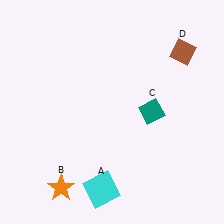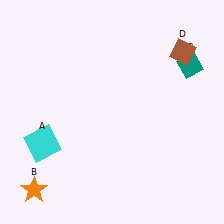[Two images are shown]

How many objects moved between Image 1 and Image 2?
3 objects moved between the two images.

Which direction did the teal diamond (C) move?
The teal diamond (C) moved up.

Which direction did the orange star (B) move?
The orange star (B) moved left.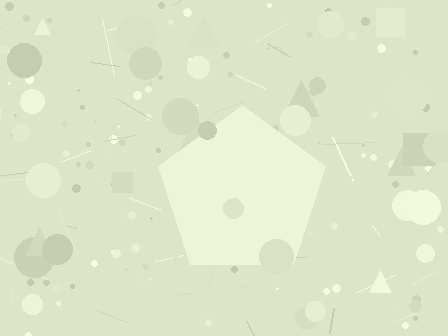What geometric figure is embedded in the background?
A pentagon is embedded in the background.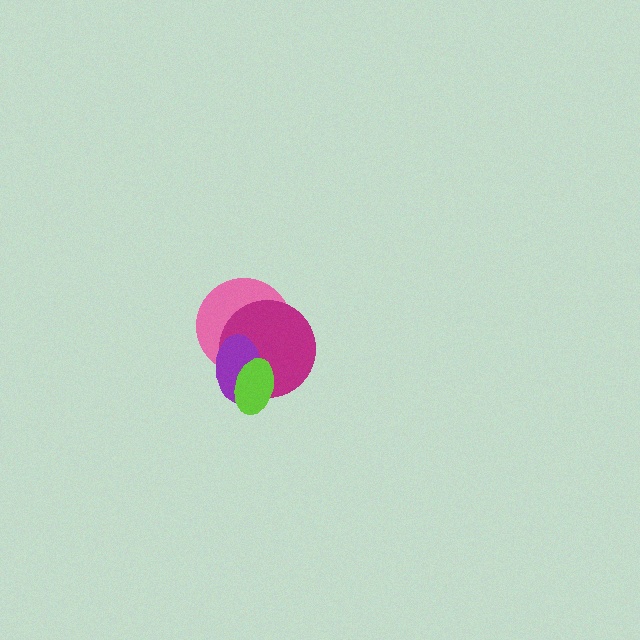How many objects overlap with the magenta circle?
3 objects overlap with the magenta circle.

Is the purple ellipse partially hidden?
Yes, it is partially covered by another shape.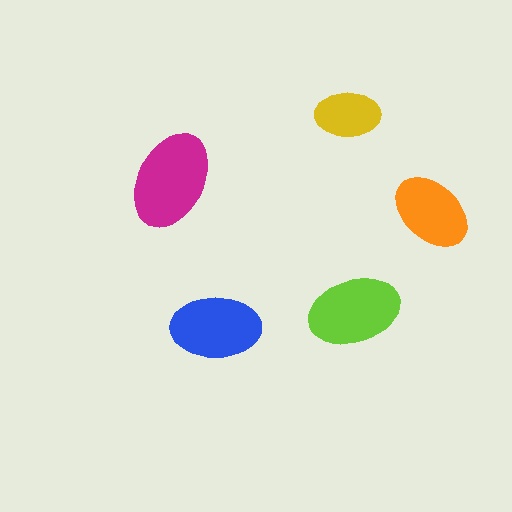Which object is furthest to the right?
The orange ellipse is rightmost.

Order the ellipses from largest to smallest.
the magenta one, the lime one, the blue one, the orange one, the yellow one.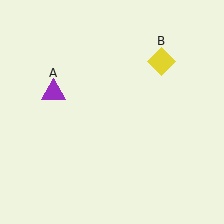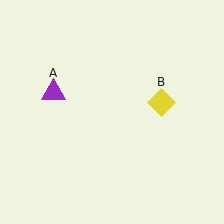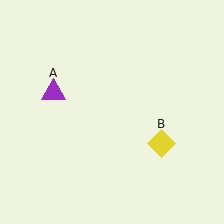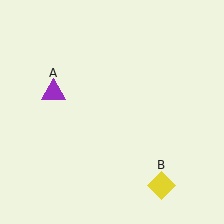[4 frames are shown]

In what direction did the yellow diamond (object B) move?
The yellow diamond (object B) moved down.